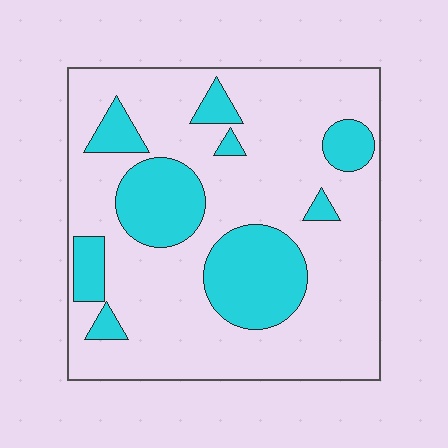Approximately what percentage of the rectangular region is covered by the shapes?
Approximately 25%.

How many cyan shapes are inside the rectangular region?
9.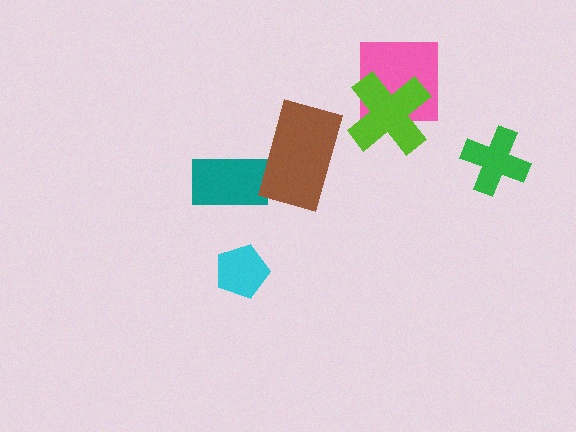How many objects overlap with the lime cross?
1 object overlaps with the lime cross.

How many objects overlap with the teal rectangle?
1 object overlaps with the teal rectangle.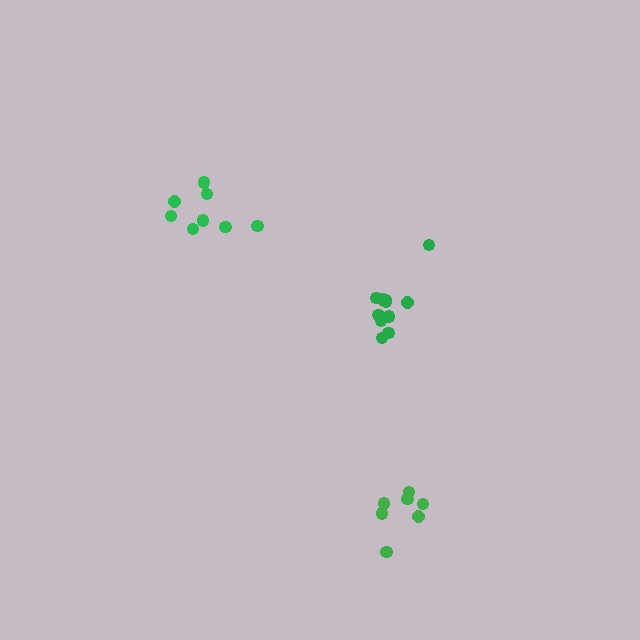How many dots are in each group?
Group 1: 11 dots, Group 2: 8 dots, Group 3: 7 dots (26 total).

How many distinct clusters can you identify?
There are 3 distinct clusters.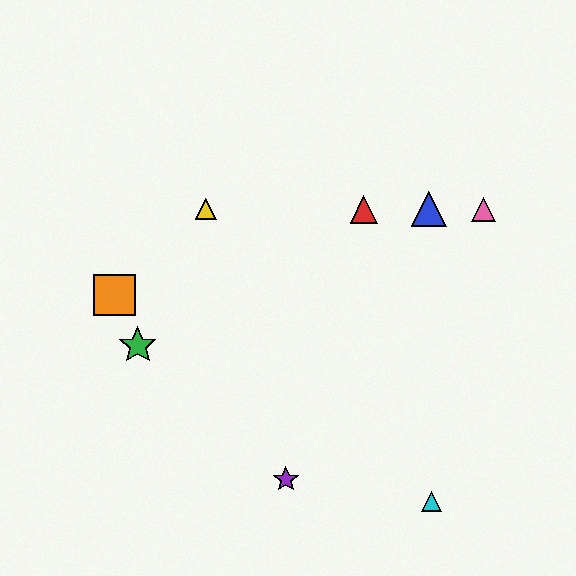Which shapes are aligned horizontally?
The red triangle, the blue triangle, the yellow triangle, the pink triangle are aligned horizontally.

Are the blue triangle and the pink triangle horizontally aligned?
Yes, both are at y≈209.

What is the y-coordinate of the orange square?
The orange square is at y≈295.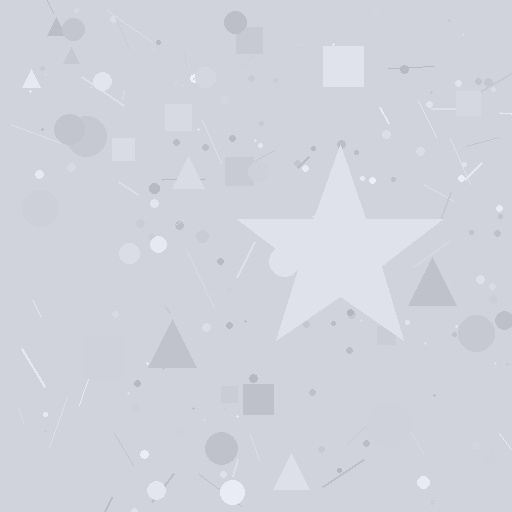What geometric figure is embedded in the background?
A star is embedded in the background.